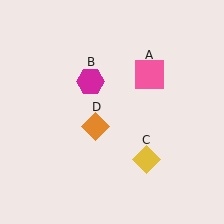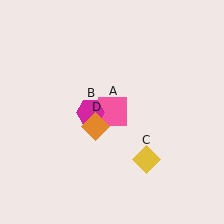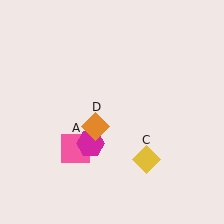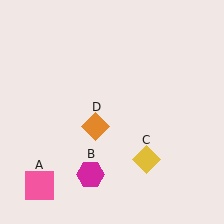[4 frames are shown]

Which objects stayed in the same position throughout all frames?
Yellow diamond (object C) and orange diamond (object D) remained stationary.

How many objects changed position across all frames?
2 objects changed position: pink square (object A), magenta hexagon (object B).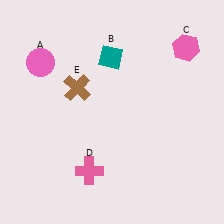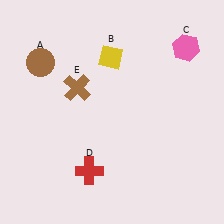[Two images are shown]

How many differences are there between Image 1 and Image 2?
There are 3 differences between the two images.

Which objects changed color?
A changed from pink to brown. B changed from teal to yellow. D changed from pink to red.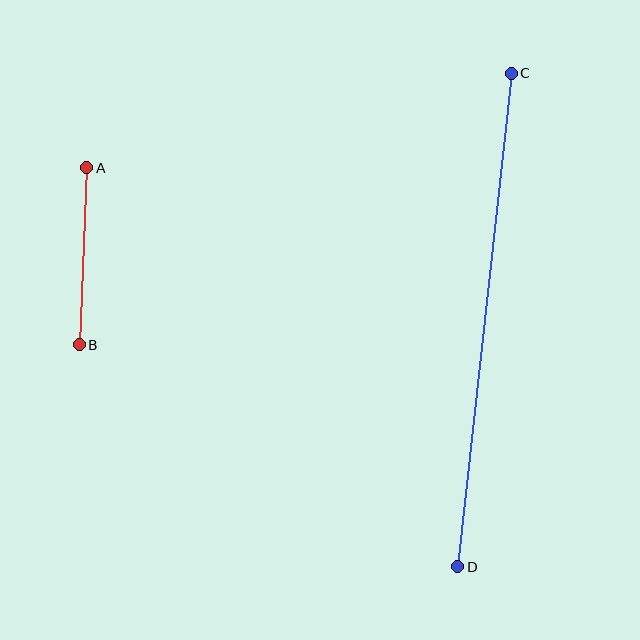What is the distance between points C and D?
The distance is approximately 496 pixels.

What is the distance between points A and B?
The distance is approximately 177 pixels.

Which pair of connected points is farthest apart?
Points C and D are farthest apart.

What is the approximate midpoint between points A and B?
The midpoint is at approximately (83, 256) pixels.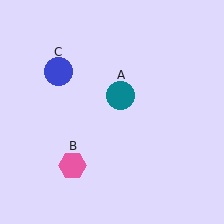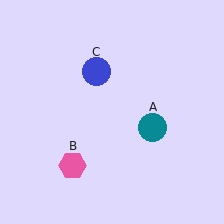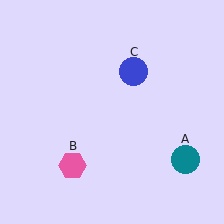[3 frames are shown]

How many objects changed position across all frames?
2 objects changed position: teal circle (object A), blue circle (object C).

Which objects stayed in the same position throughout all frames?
Pink hexagon (object B) remained stationary.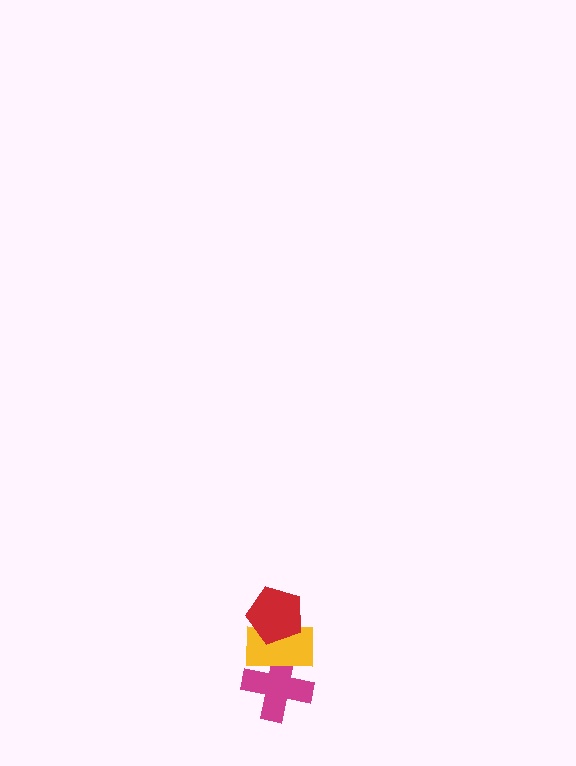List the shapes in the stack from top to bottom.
From top to bottom: the red pentagon, the yellow rectangle, the magenta cross.